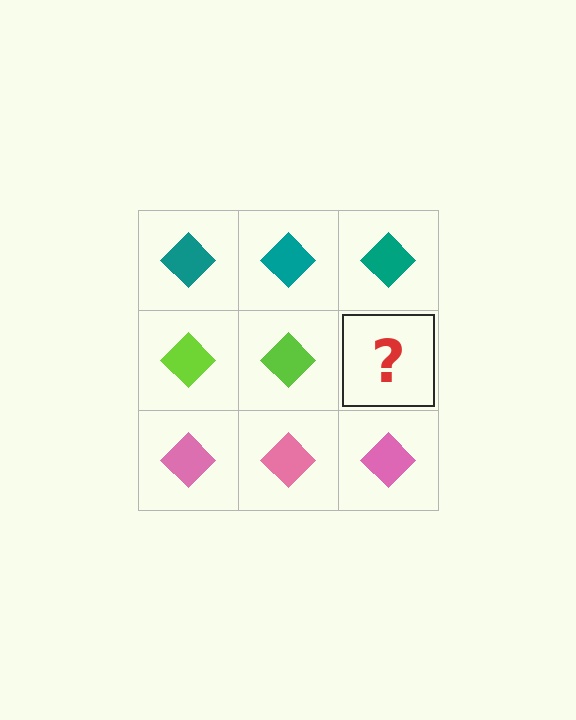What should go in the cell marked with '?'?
The missing cell should contain a lime diamond.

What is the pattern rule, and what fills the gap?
The rule is that each row has a consistent color. The gap should be filled with a lime diamond.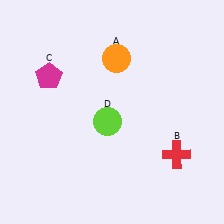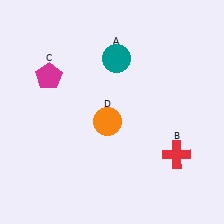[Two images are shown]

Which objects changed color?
A changed from orange to teal. D changed from lime to orange.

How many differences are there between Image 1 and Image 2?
There are 2 differences between the two images.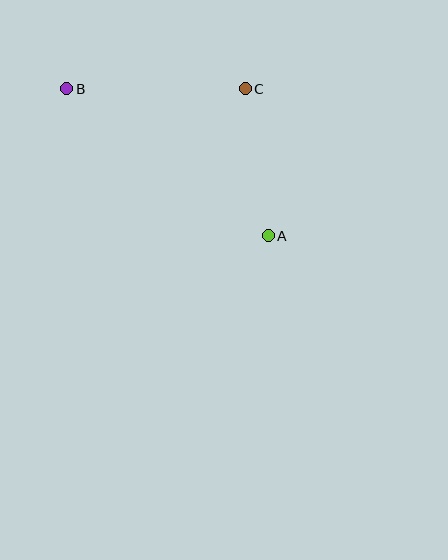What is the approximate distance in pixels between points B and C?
The distance between B and C is approximately 179 pixels.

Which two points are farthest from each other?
Points A and B are farthest from each other.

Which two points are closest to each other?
Points A and C are closest to each other.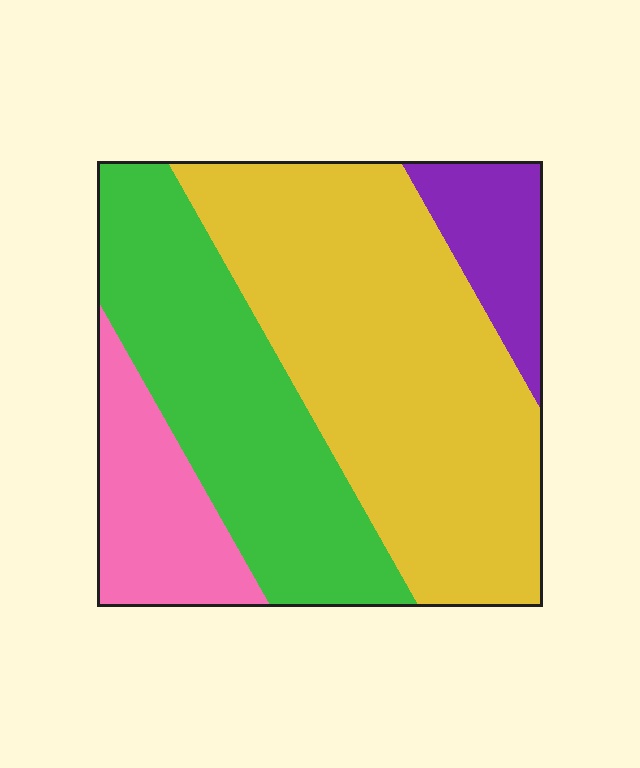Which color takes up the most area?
Yellow, at roughly 45%.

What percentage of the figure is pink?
Pink takes up about one eighth (1/8) of the figure.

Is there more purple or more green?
Green.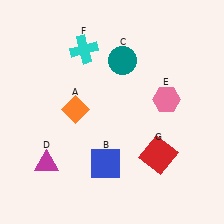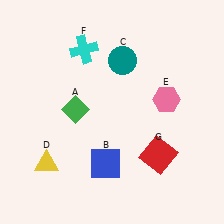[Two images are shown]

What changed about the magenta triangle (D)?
In Image 1, D is magenta. In Image 2, it changed to yellow.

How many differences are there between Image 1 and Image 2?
There are 2 differences between the two images.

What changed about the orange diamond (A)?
In Image 1, A is orange. In Image 2, it changed to green.